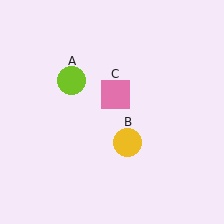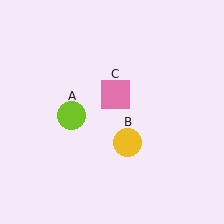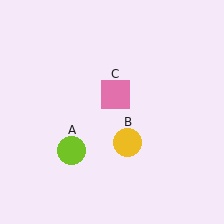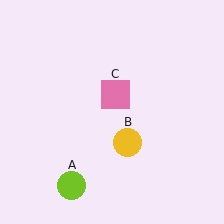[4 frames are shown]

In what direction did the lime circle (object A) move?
The lime circle (object A) moved down.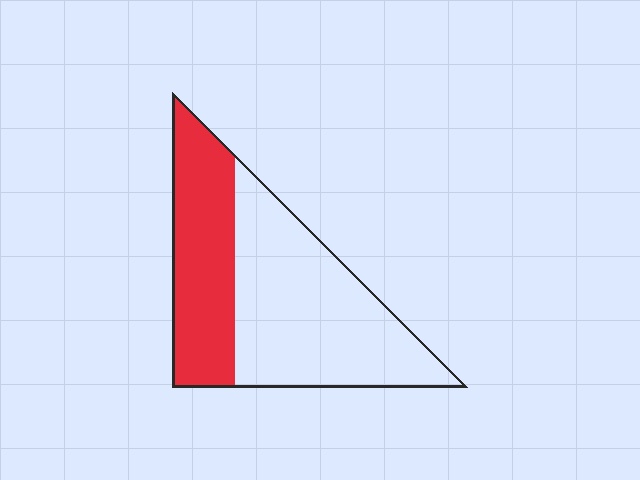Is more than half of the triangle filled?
No.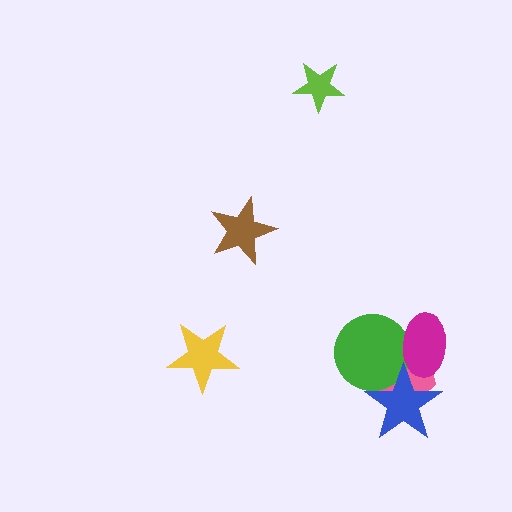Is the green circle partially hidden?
Yes, it is partially covered by another shape.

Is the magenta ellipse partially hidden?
Yes, it is partially covered by another shape.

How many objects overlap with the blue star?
3 objects overlap with the blue star.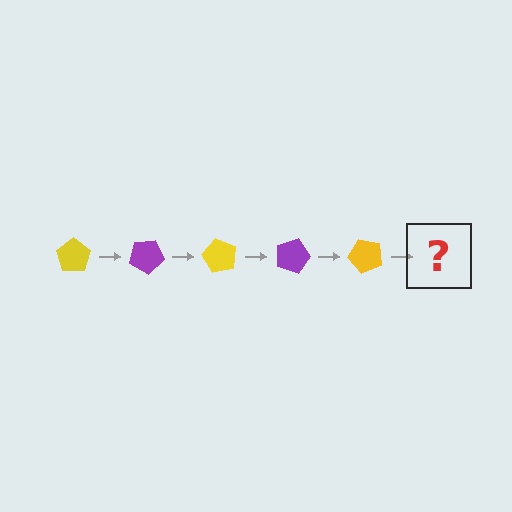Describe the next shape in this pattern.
It should be a purple pentagon, rotated 150 degrees from the start.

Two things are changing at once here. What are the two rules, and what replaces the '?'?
The two rules are that it rotates 30 degrees each step and the color cycles through yellow and purple. The '?' should be a purple pentagon, rotated 150 degrees from the start.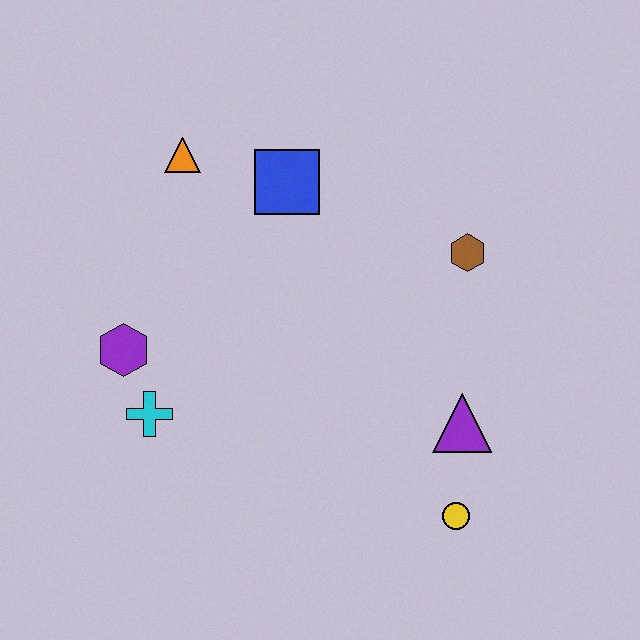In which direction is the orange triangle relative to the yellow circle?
The orange triangle is above the yellow circle.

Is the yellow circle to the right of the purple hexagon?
Yes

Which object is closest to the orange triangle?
The blue square is closest to the orange triangle.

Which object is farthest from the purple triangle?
The orange triangle is farthest from the purple triangle.